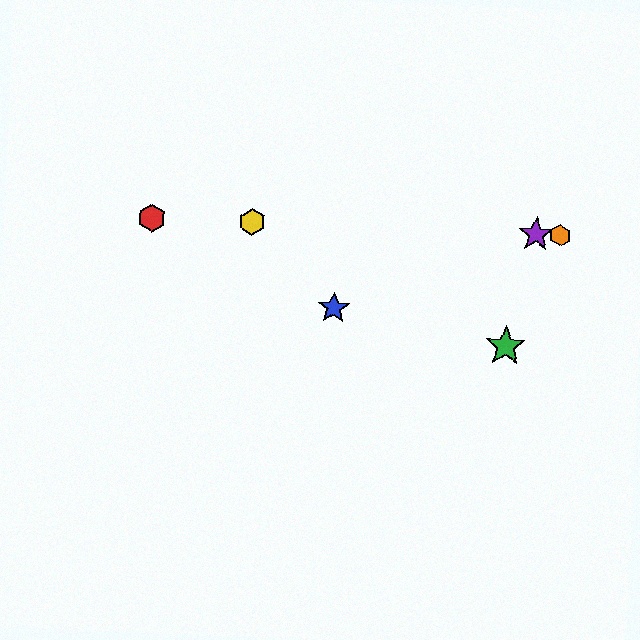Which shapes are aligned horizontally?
The red hexagon, the yellow hexagon, the purple star, the orange hexagon are aligned horizontally.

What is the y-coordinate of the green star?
The green star is at y≈346.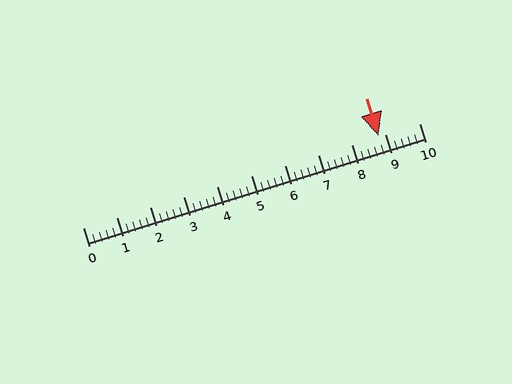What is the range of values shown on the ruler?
The ruler shows values from 0 to 10.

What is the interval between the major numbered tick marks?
The major tick marks are spaced 1 units apart.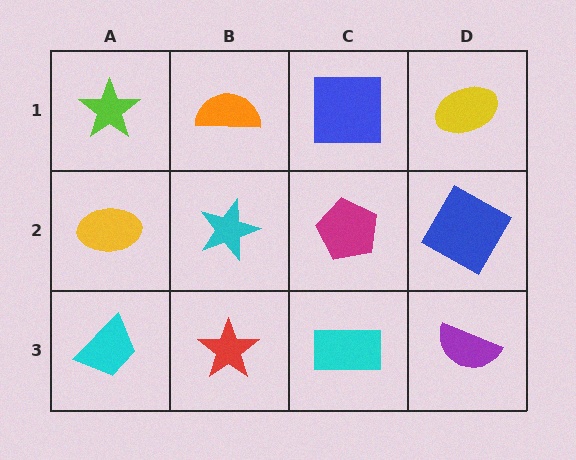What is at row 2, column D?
A blue square.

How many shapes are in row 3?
4 shapes.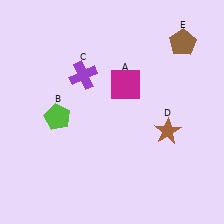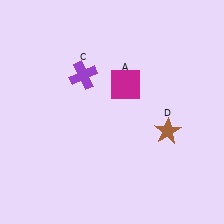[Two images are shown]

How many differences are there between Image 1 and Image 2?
There are 2 differences between the two images.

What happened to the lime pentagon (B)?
The lime pentagon (B) was removed in Image 2. It was in the bottom-left area of Image 1.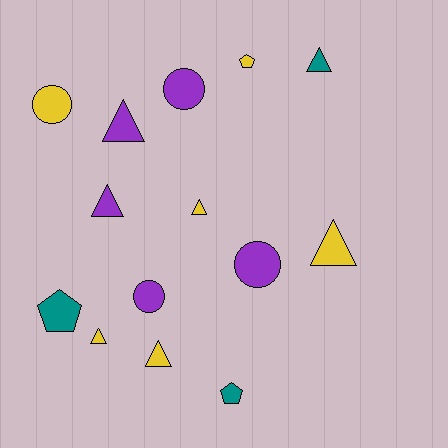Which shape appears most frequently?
Triangle, with 7 objects.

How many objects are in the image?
There are 14 objects.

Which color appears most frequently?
Yellow, with 6 objects.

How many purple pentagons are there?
There are no purple pentagons.